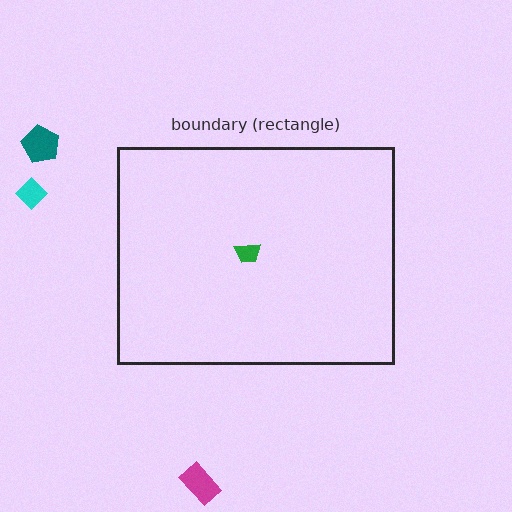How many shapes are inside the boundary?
1 inside, 3 outside.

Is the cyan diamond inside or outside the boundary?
Outside.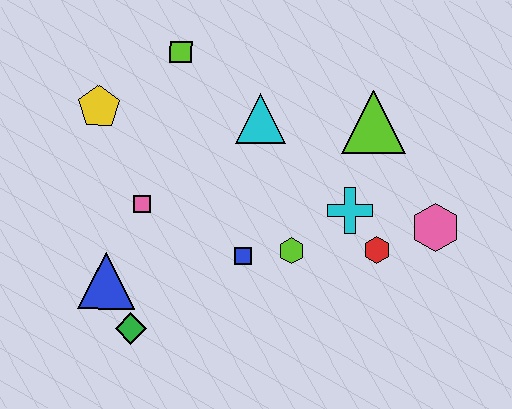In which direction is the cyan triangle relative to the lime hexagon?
The cyan triangle is above the lime hexagon.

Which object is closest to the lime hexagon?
The blue square is closest to the lime hexagon.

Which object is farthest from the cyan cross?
The yellow pentagon is farthest from the cyan cross.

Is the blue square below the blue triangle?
No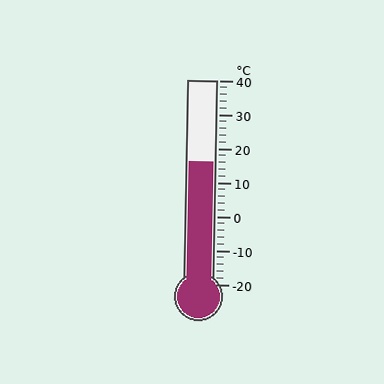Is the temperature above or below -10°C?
The temperature is above -10°C.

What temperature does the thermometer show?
The thermometer shows approximately 16°C.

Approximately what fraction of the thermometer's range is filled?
The thermometer is filled to approximately 60% of its range.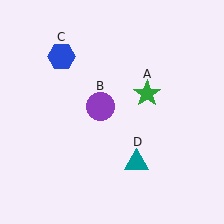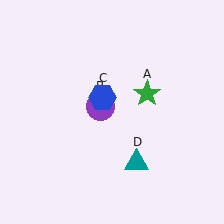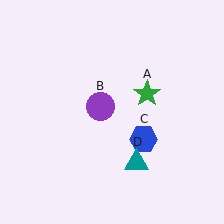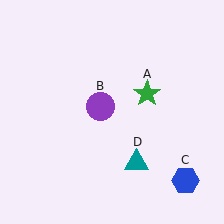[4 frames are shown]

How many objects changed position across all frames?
1 object changed position: blue hexagon (object C).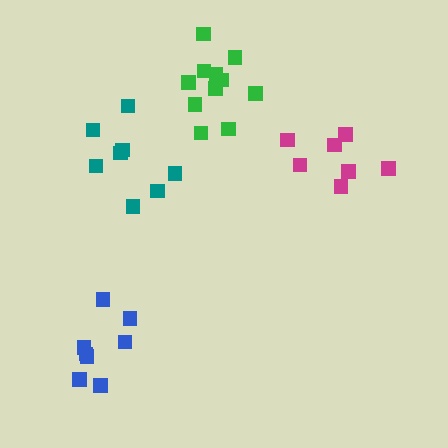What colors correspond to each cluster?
The clusters are colored: blue, teal, green, magenta.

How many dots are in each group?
Group 1: 8 dots, Group 2: 8 dots, Group 3: 11 dots, Group 4: 7 dots (34 total).